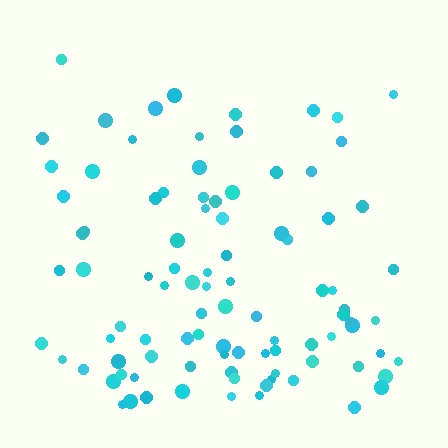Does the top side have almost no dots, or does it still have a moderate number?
Still a moderate number, just noticeably fewer than the bottom.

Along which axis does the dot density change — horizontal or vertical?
Vertical.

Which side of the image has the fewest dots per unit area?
The top.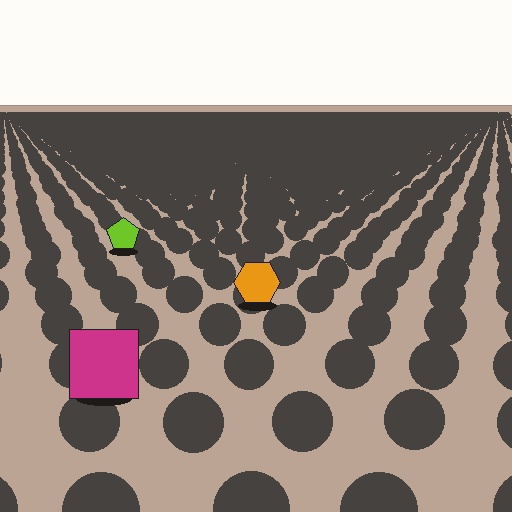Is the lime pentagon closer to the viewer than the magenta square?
No. The magenta square is closer — you can tell from the texture gradient: the ground texture is coarser near it.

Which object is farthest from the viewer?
The lime pentagon is farthest from the viewer. It appears smaller and the ground texture around it is denser.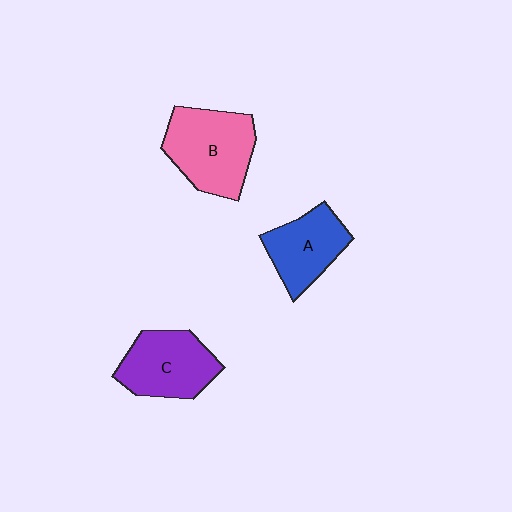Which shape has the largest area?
Shape B (pink).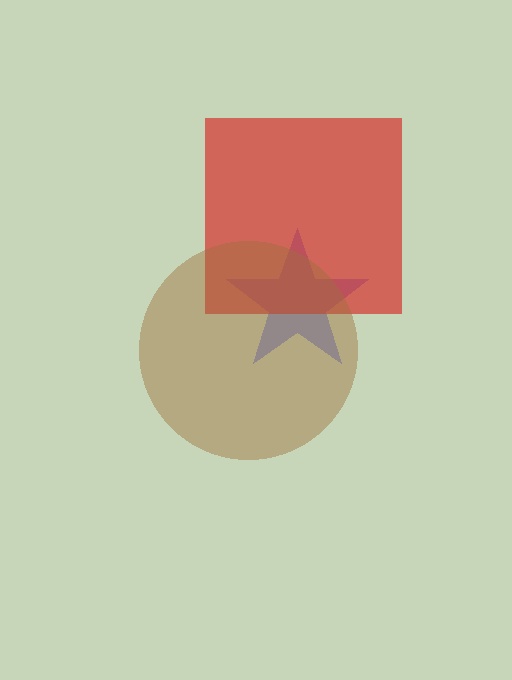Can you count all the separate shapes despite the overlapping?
Yes, there are 3 separate shapes.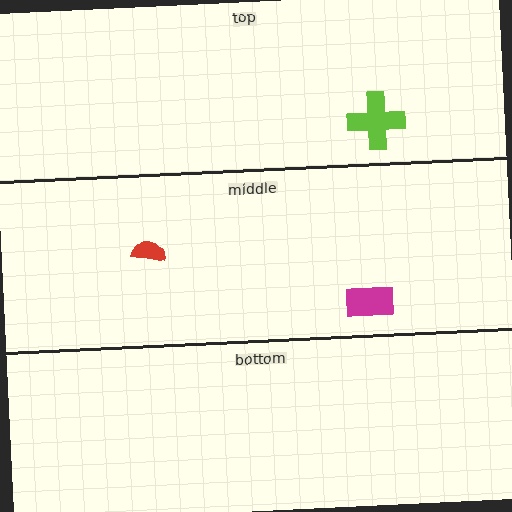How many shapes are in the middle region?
2.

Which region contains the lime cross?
The top region.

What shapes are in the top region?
The lime cross.